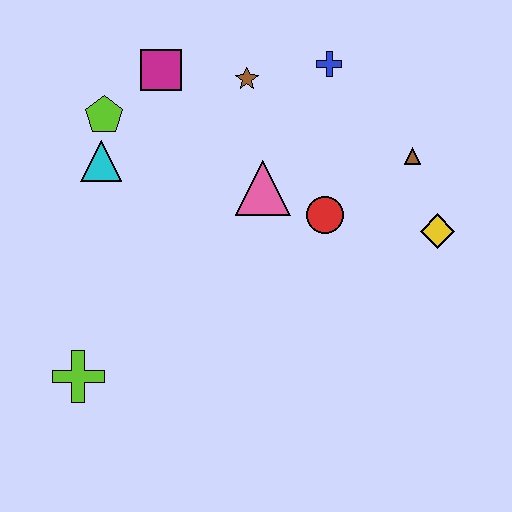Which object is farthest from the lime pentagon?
The yellow diamond is farthest from the lime pentagon.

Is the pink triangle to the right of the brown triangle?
No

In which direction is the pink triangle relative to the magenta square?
The pink triangle is below the magenta square.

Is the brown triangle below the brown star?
Yes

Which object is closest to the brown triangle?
The yellow diamond is closest to the brown triangle.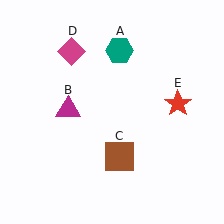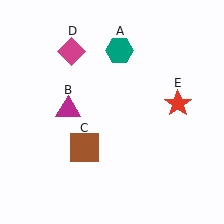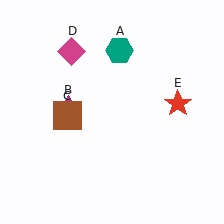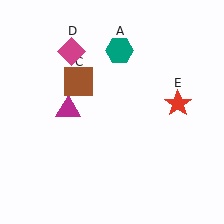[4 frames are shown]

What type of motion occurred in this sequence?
The brown square (object C) rotated clockwise around the center of the scene.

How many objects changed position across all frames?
1 object changed position: brown square (object C).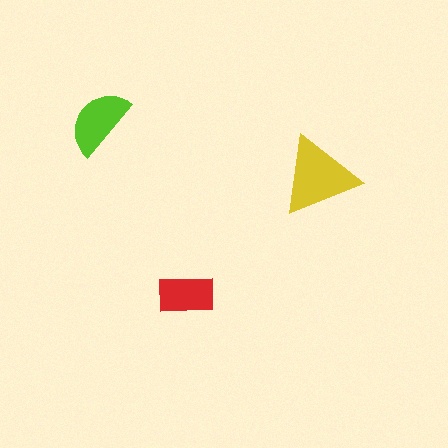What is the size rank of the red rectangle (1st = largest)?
3rd.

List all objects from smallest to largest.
The red rectangle, the lime semicircle, the yellow triangle.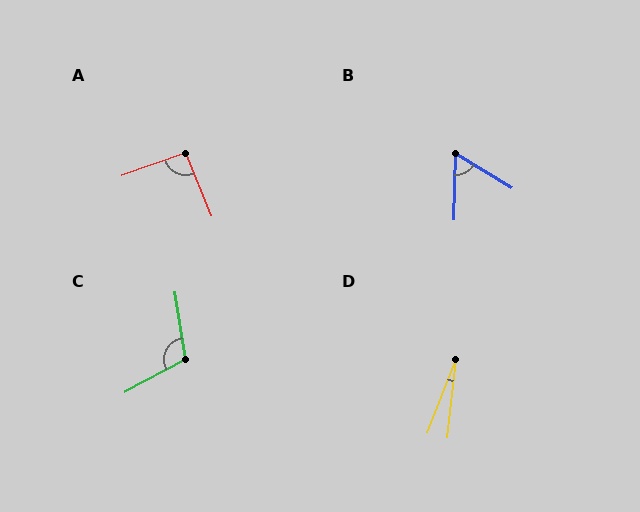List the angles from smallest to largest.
D (15°), B (60°), A (92°), C (110°).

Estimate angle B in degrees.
Approximately 60 degrees.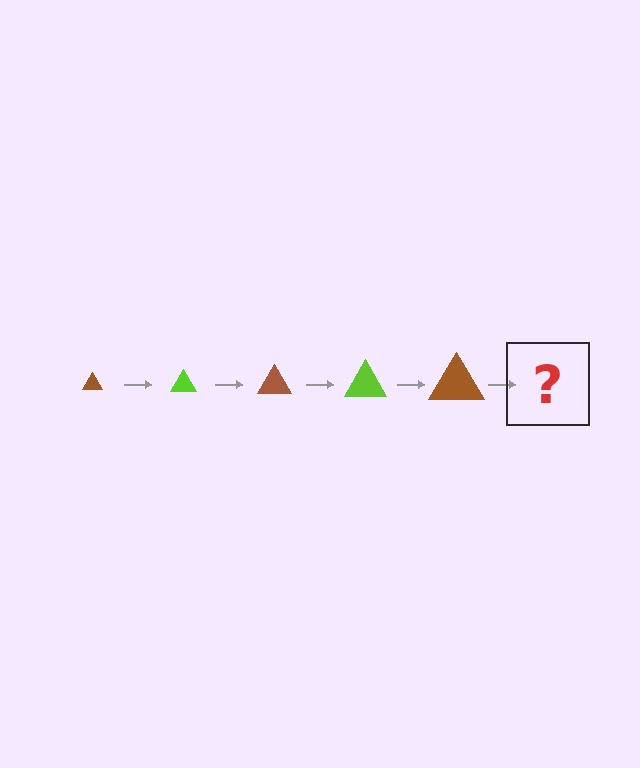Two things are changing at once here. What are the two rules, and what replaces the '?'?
The two rules are that the triangle grows larger each step and the color cycles through brown and lime. The '?' should be a lime triangle, larger than the previous one.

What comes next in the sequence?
The next element should be a lime triangle, larger than the previous one.